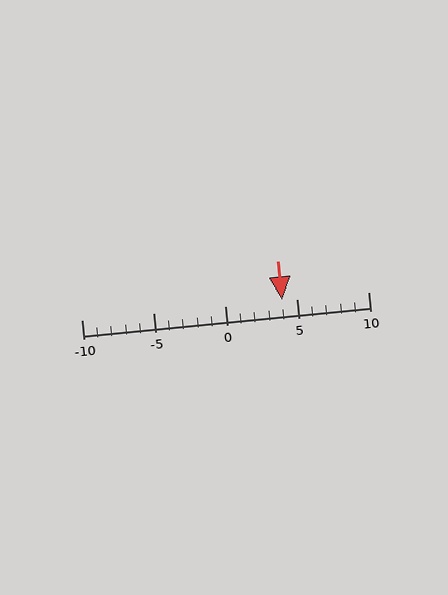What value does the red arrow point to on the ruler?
The red arrow points to approximately 4.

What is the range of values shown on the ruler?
The ruler shows values from -10 to 10.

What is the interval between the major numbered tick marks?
The major tick marks are spaced 5 units apart.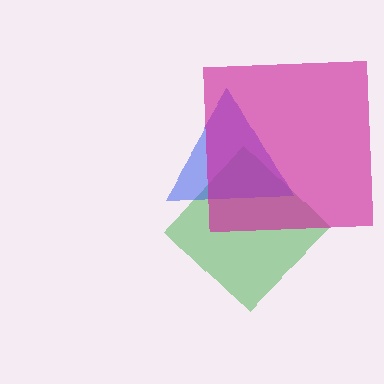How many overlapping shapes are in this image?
There are 3 overlapping shapes in the image.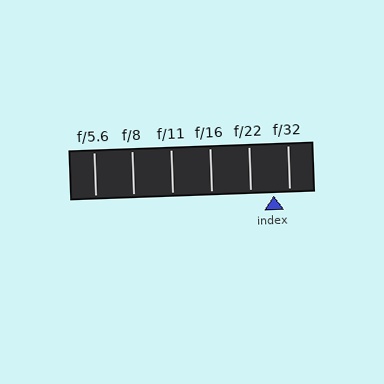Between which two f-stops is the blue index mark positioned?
The index mark is between f/22 and f/32.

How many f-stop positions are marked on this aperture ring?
There are 6 f-stop positions marked.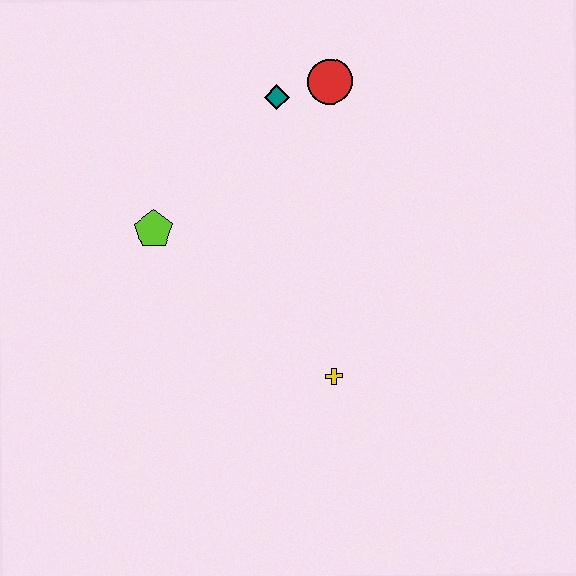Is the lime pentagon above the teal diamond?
No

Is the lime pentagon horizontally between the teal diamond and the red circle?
No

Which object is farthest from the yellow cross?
The red circle is farthest from the yellow cross.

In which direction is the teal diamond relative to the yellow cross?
The teal diamond is above the yellow cross.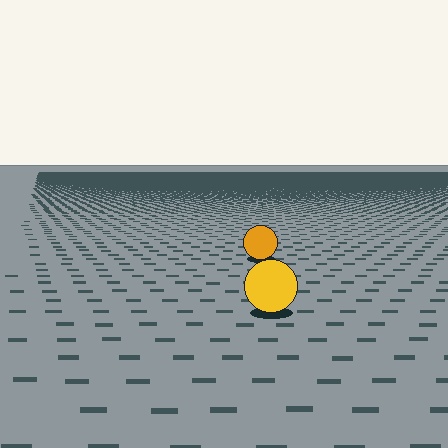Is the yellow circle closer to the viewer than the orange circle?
Yes. The yellow circle is closer — you can tell from the texture gradient: the ground texture is coarser near it.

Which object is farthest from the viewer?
The orange circle is farthest from the viewer. It appears smaller and the ground texture around it is denser.